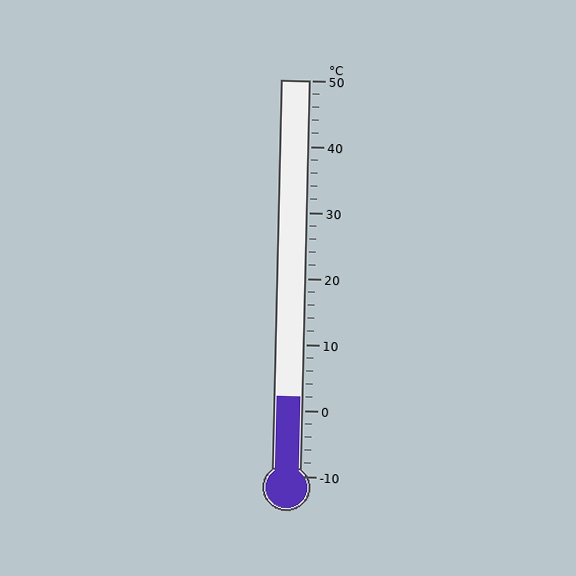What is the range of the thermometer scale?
The thermometer scale ranges from -10°C to 50°C.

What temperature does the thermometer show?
The thermometer shows approximately 2°C.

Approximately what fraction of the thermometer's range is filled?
The thermometer is filled to approximately 20% of its range.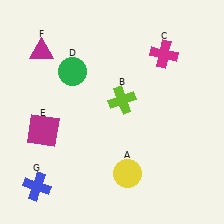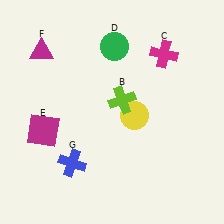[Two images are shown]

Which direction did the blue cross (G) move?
The blue cross (G) moved right.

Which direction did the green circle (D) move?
The green circle (D) moved right.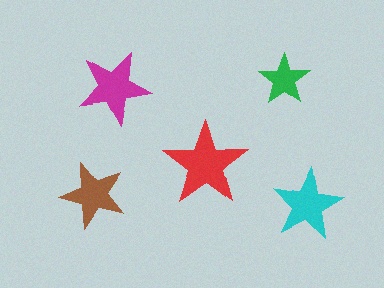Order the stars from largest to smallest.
the red one, the magenta one, the cyan one, the brown one, the green one.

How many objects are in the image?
There are 5 objects in the image.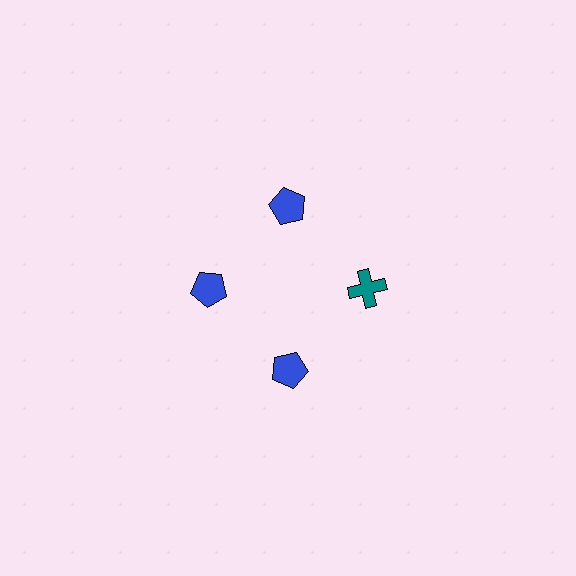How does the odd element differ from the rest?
It differs in both color (teal instead of blue) and shape (cross instead of pentagon).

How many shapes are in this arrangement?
There are 4 shapes arranged in a ring pattern.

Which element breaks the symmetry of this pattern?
The teal cross at roughly the 3 o'clock position breaks the symmetry. All other shapes are blue pentagons.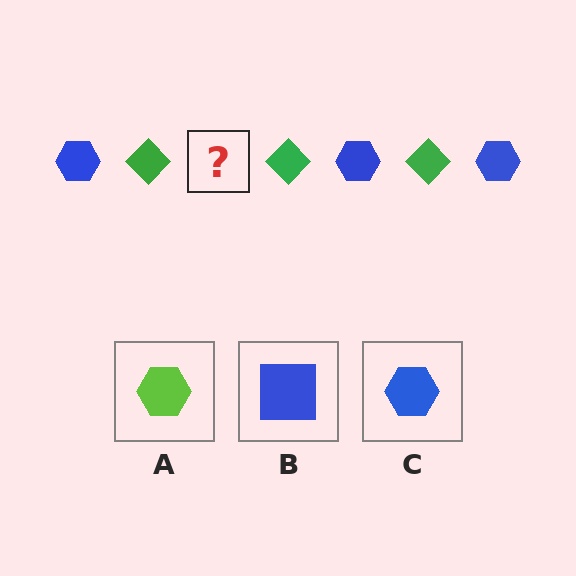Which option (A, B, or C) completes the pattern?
C.